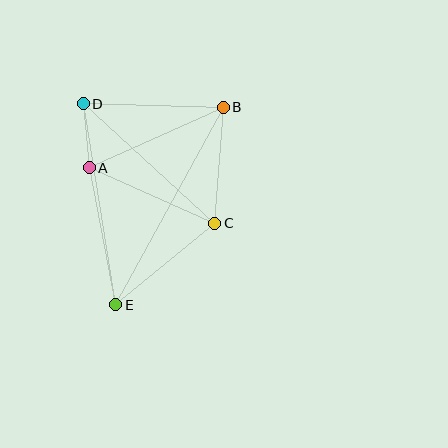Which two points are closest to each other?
Points A and D are closest to each other.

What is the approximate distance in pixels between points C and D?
The distance between C and D is approximately 178 pixels.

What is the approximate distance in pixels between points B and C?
The distance between B and C is approximately 116 pixels.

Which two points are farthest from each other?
Points B and E are farthest from each other.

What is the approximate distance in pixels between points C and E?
The distance between C and E is approximately 128 pixels.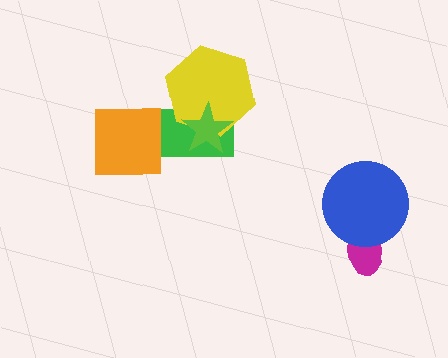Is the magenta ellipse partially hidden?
Yes, it is partially covered by another shape.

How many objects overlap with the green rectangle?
2 objects overlap with the green rectangle.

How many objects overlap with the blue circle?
1 object overlaps with the blue circle.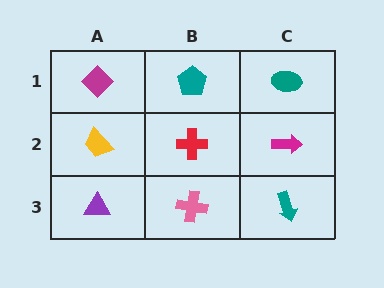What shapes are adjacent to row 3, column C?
A magenta arrow (row 2, column C), a pink cross (row 3, column B).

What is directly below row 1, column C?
A magenta arrow.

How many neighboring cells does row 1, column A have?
2.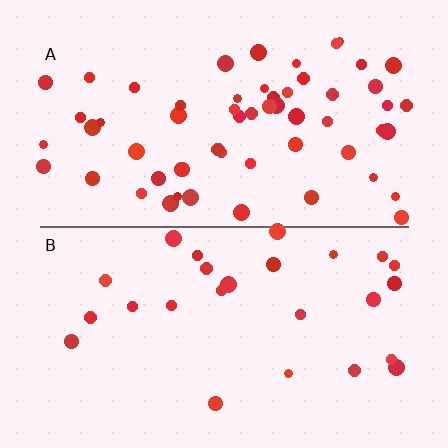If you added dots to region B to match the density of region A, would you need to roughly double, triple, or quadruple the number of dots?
Approximately double.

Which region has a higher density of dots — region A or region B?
A (the top).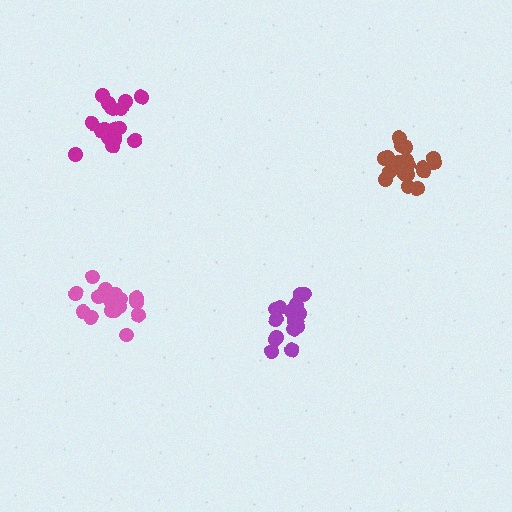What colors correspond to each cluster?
The clusters are colored: magenta, purple, pink, brown.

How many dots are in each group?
Group 1: 20 dots, Group 2: 17 dots, Group 3: 18 dots, Group 4: 18 dots (73 total).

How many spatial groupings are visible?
There are 4 spatial groupings.